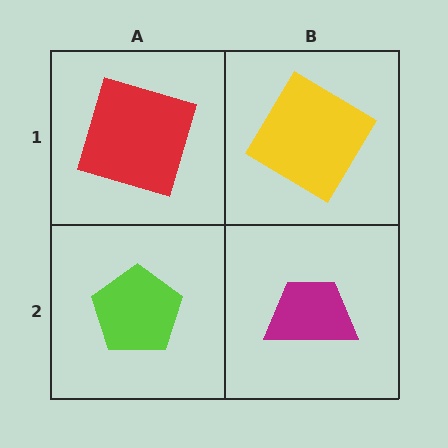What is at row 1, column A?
A red square.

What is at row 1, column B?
A yellow diamond.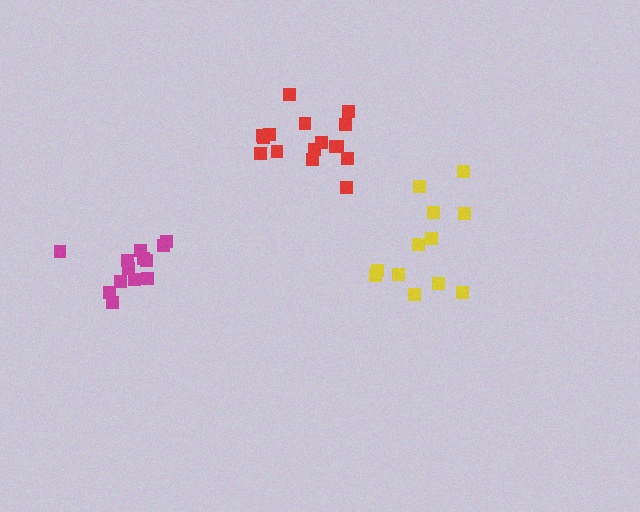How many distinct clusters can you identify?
There are 3 distinct clusters.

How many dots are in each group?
Group 1: 12 dots, Group 2: 13 dots, Group 3: 16 dots (41 total).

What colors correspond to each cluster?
The clusters are colored: yellow, magenta, red.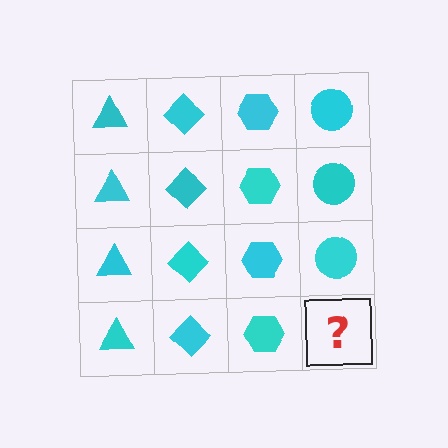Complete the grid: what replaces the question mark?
The question mark should be replaced with a cyan circle.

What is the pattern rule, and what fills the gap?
The rule is that each column has a consistent shape. The gap should be filled with a cyan circle.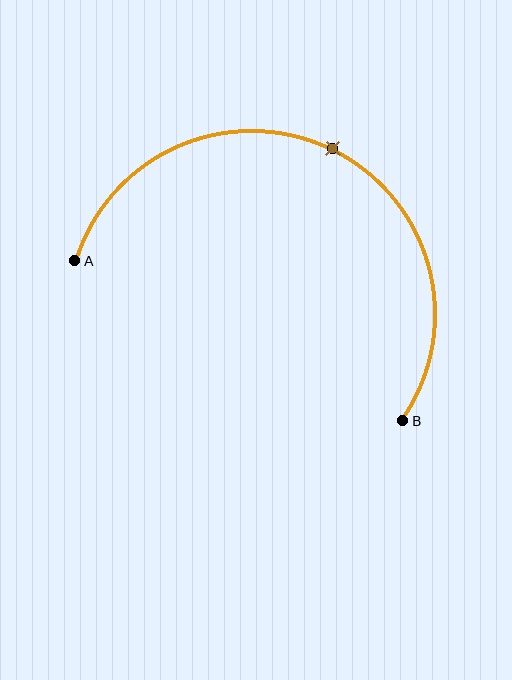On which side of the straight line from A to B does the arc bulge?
The arc bulges above the straight line connecting A and B.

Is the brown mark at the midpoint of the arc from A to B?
Yes. The brown mark lies on the arc at equal arc-length from both A and B — it is the arc midpoint.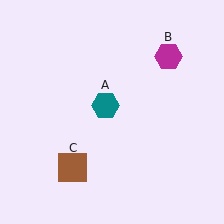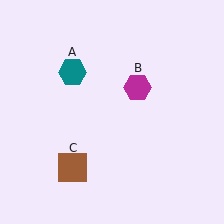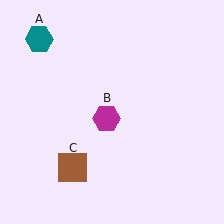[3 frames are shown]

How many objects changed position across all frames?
2 objects changed position: teal hexagon (object A), magenta hexagon (object B).